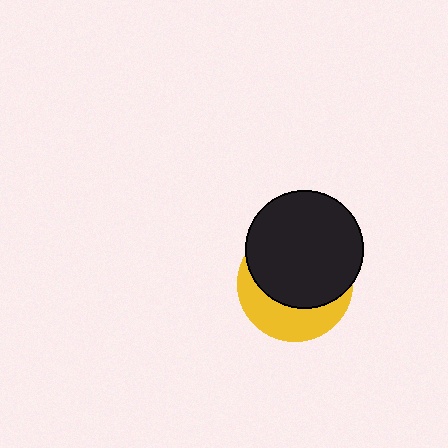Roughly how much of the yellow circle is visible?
A small part of it is visible (roughly 36%).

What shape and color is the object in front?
The object in front is a black circle.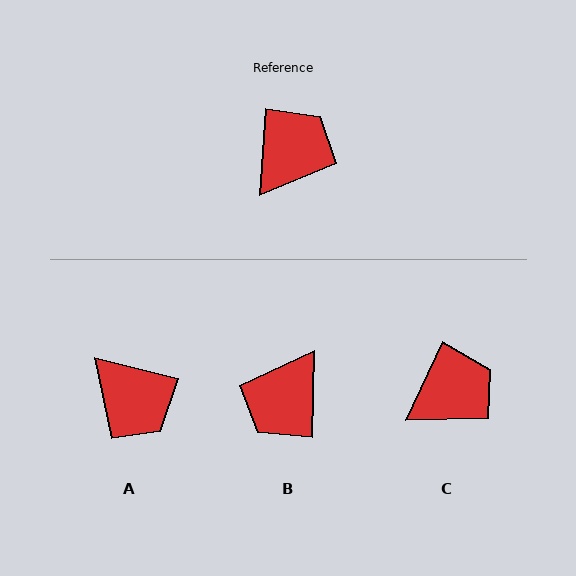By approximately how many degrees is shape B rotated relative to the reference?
Approximately 177 degrees clockwise.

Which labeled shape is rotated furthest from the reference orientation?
B, about 177 degrees away.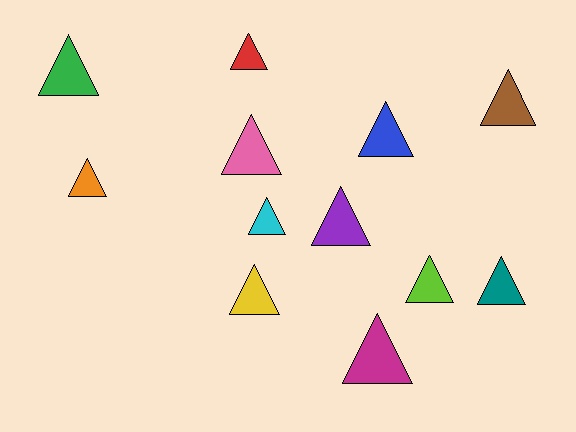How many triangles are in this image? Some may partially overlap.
There are 12 triangles.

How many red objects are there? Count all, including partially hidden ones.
There is 1 red object.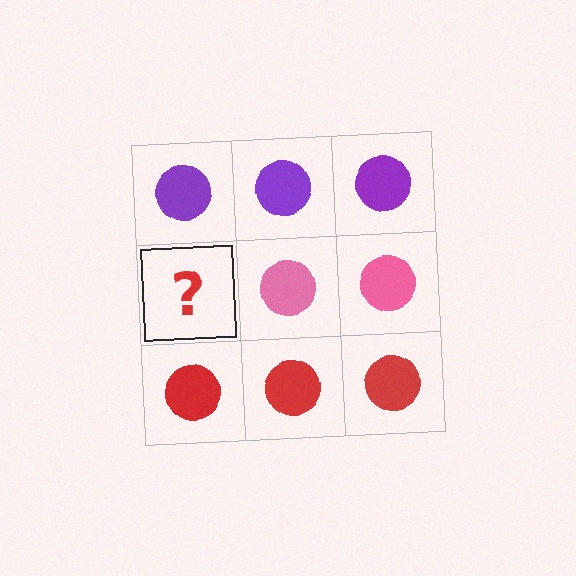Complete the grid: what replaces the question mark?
The question mark should be replaced with a pink circle.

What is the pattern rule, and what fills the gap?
The rule is that each row has a consistent color. The gap should be filled with a pink circle.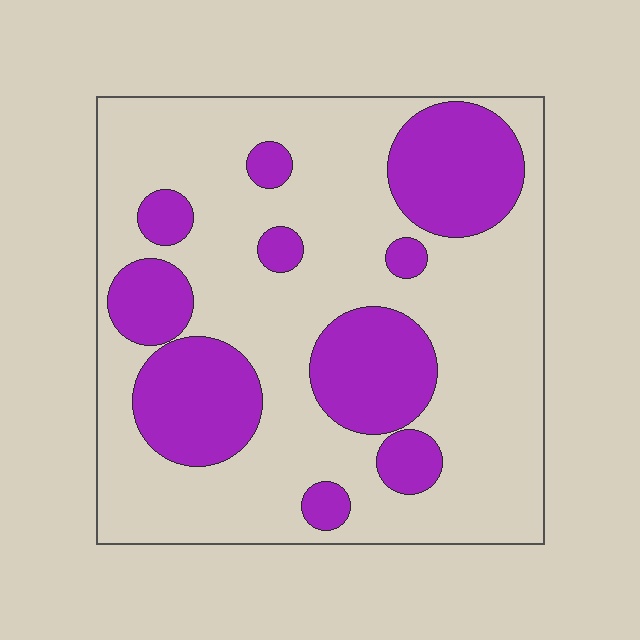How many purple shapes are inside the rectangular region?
10.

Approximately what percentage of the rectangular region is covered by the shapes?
Approximately 30%.